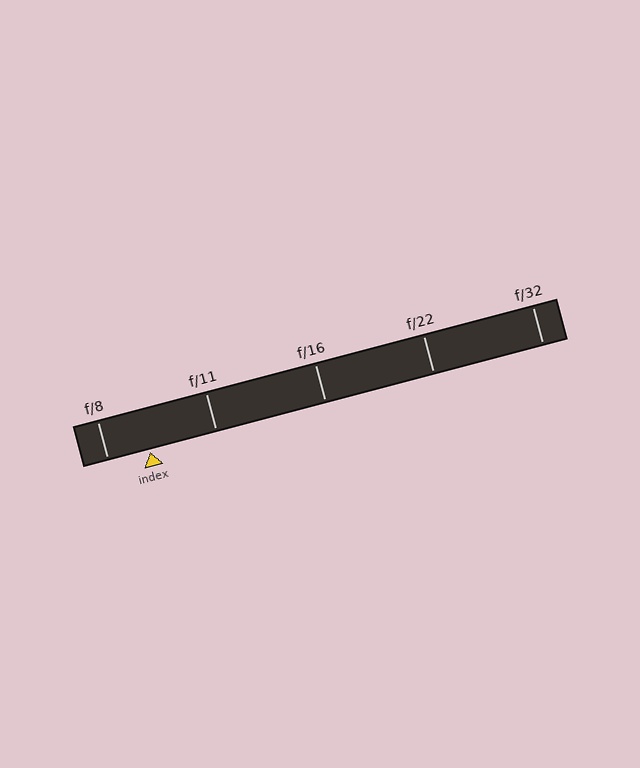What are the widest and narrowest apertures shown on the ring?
The widest aperture shown is f/8 and the narrowest is f/32.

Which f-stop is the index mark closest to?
The index mark is closest to f/8.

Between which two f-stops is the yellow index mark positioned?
The index mark is between f/8 and f/11.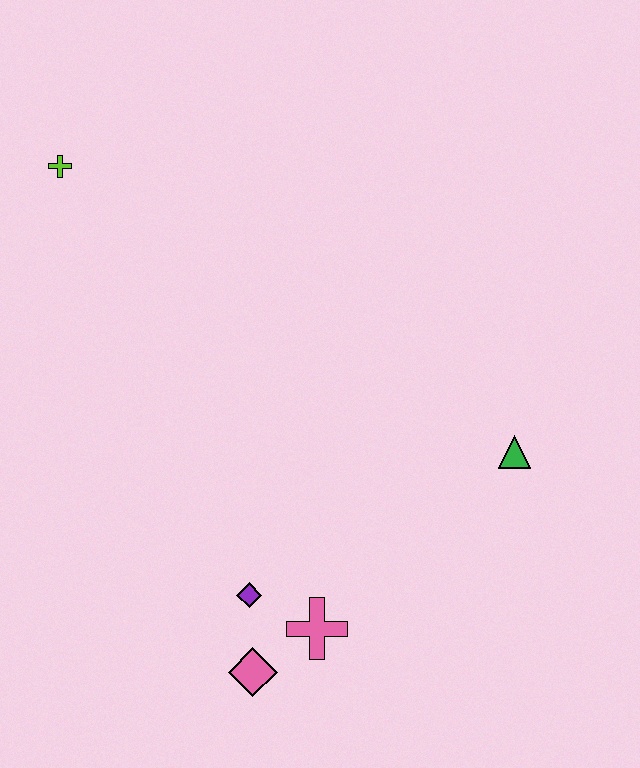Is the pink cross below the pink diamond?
No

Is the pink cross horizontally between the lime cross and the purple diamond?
No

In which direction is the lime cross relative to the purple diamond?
The lime cross is above the purple diamond.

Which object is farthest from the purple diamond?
The lime cross is farthest from the purple diamond.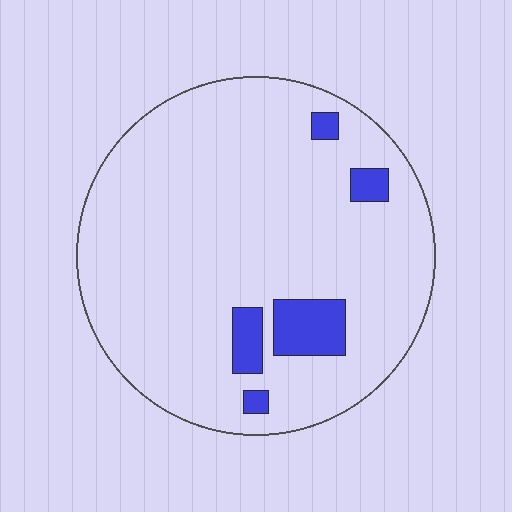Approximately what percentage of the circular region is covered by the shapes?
Approximately 10%.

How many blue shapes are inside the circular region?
5.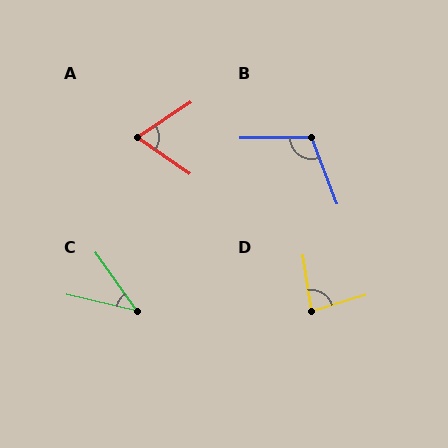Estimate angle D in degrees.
Approximately 82 degrees.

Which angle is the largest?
B, at approximately 110 degrees.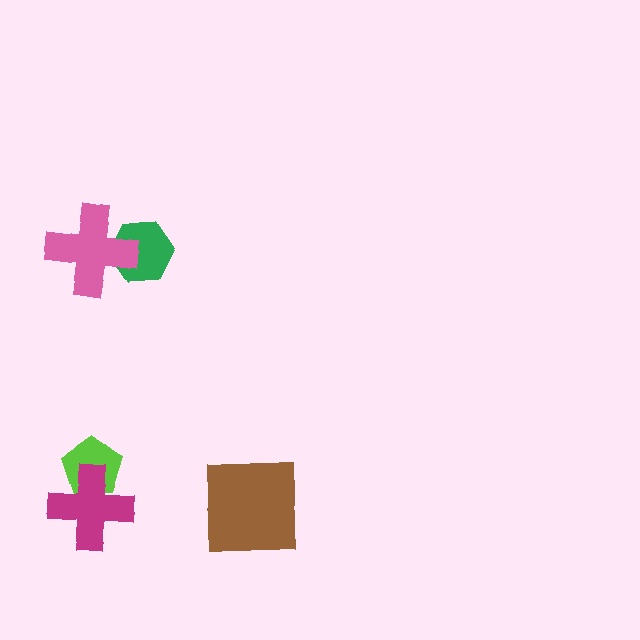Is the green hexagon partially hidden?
Yes, it is partially covered by another shape.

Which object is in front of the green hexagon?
The pink cross is in front of the green hexagon.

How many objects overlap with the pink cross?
1 object overlaps with the pink cross.